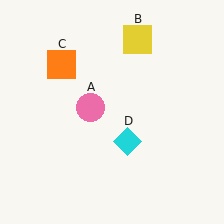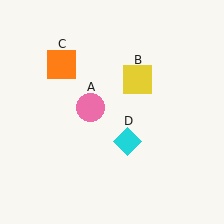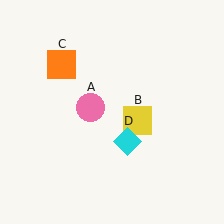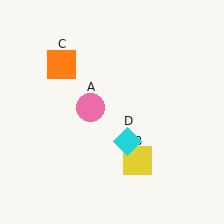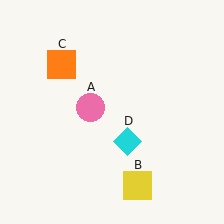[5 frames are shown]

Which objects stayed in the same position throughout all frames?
Pink circle (object A) and orange square (object C) and cyan diamond (object D) remained stationary.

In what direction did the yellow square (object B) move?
The yellow square (object B) moved down.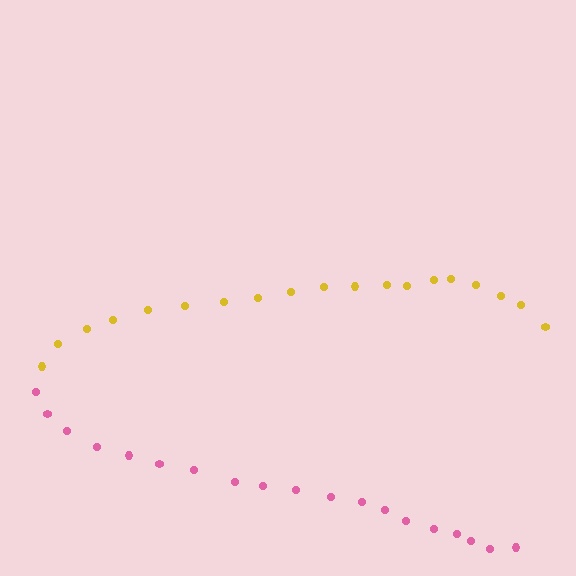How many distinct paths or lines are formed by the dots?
There are 2 distinct paths.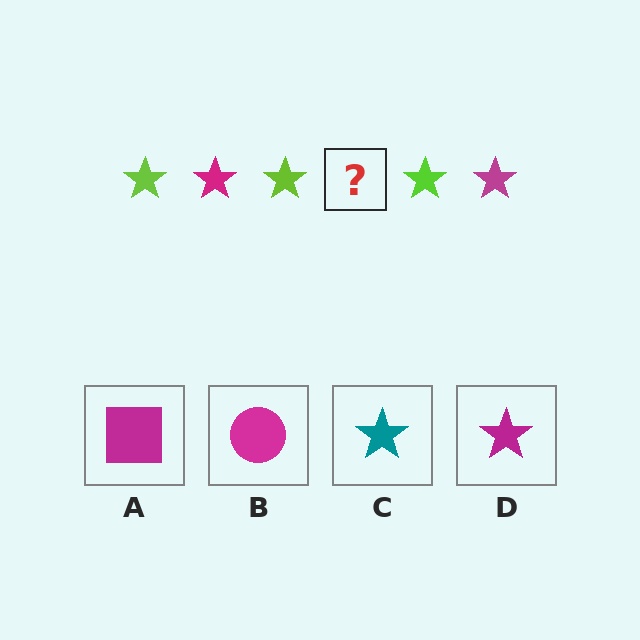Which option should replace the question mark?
Option D.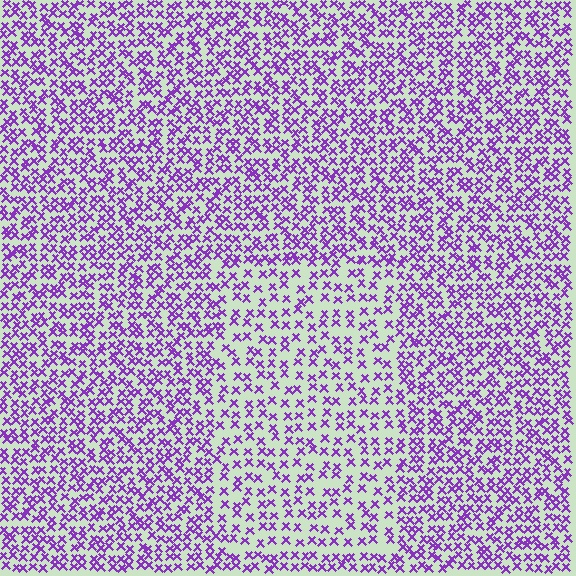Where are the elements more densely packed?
The elements are more densely packed outside the rectangle boundary.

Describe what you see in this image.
The image contains small purple elements arranged at two different densities. A rectangle-shaped region is visible where the elements are less densely packed than the surrounding area.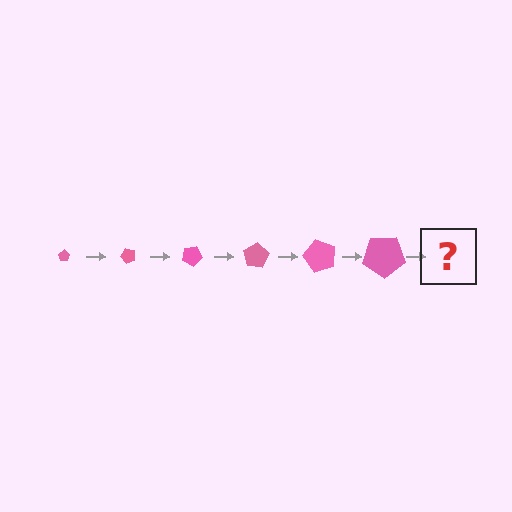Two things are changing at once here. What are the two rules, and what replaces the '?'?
The two rules are that the pentagon grows larger each step and it rotates 50 degrees each step. The '?' should be a pentagon, larger than the previous one and rotated 300 degrees from the start.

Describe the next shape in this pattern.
It should be a pentagon, larger than the previous one and rotated 300 degrees from the start.